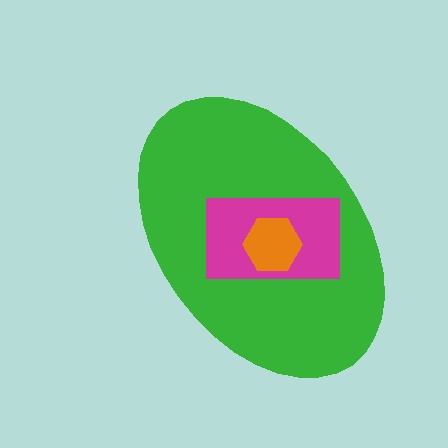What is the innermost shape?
The orange hexagon.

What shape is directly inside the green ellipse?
The magenta rectangle.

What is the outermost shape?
The green ellipse.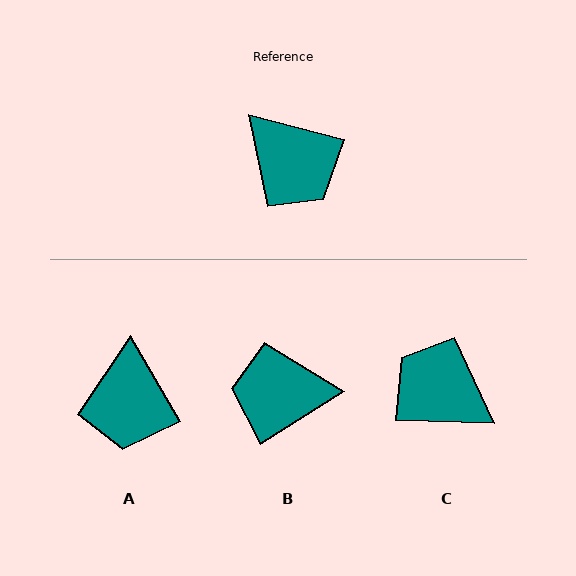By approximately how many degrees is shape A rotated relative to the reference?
Approximately 45 degrees clockwise.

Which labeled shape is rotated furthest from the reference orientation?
C, about 167 degrees away.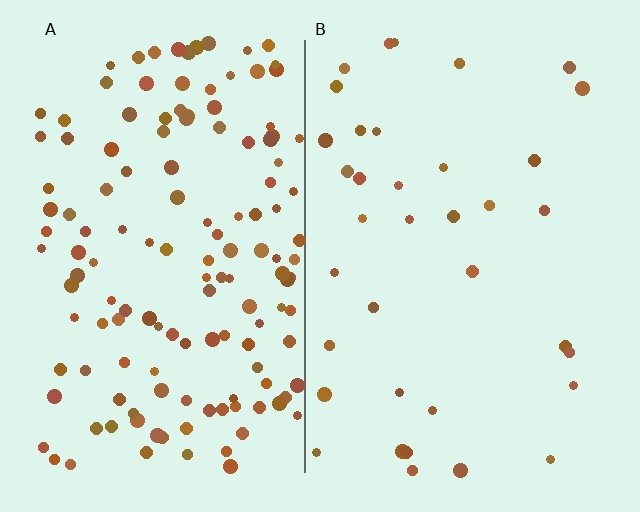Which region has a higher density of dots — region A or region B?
A (the left).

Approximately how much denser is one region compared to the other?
Approximately 3.9× — region A over region B.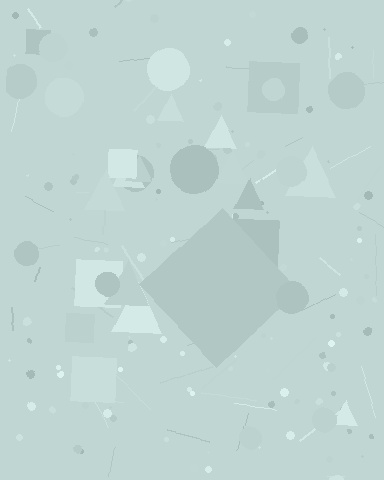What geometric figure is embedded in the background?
A diamond is embedded in the background.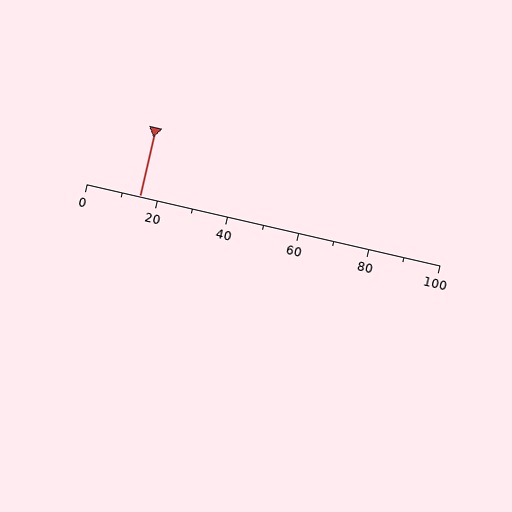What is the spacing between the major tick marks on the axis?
The major ticks are spaced 20 apart.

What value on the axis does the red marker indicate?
The marker indicates approximately 15.